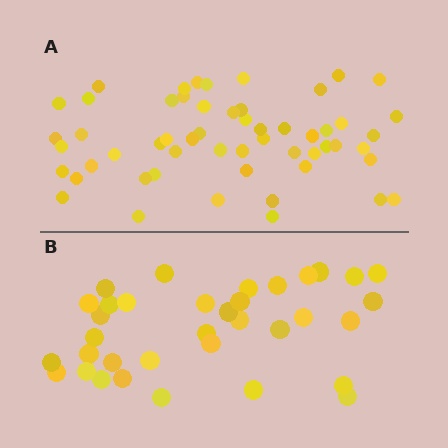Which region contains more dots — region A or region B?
Region A (the top region) has more dots.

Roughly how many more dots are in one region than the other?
Region A has approximately 20 more dots than region B.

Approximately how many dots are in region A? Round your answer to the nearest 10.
About 60 dots. (The exact count is 55, which rounds to 60.)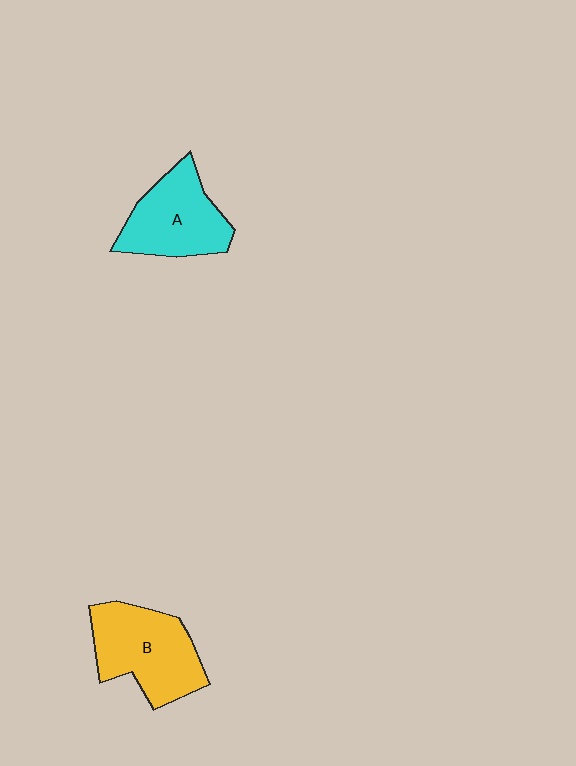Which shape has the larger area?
Shape B (yellow).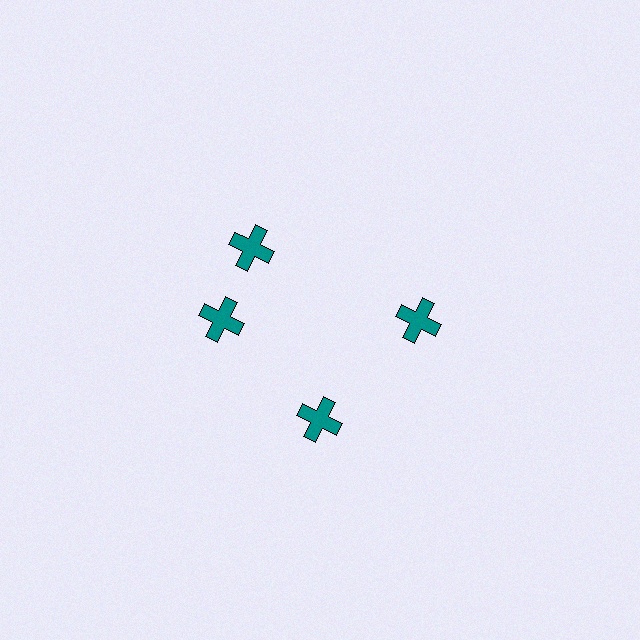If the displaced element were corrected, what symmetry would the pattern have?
It would have 4-fold rotational symmetry — the pattern would map onto itself every 90 degrees.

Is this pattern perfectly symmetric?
No. The 4 teal crosses are arranged in a ring, but one element near the 12 o'clock position is rotated out of alignment along the ring, breaking the 4-fold rotational symmetry.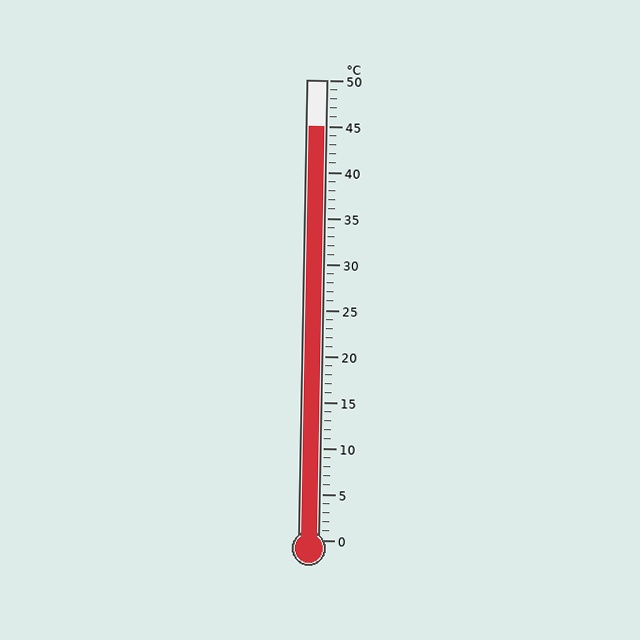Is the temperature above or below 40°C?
The temperature is above 40°C.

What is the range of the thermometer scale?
The thermometer scale ranges from 0°C to 50°C.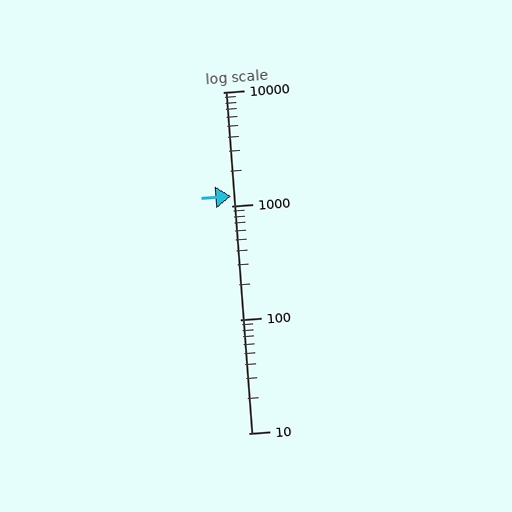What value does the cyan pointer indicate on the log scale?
The pointer indicates approximately 1200.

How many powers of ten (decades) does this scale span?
The scale spans 3 decades, from 10 to 10000.